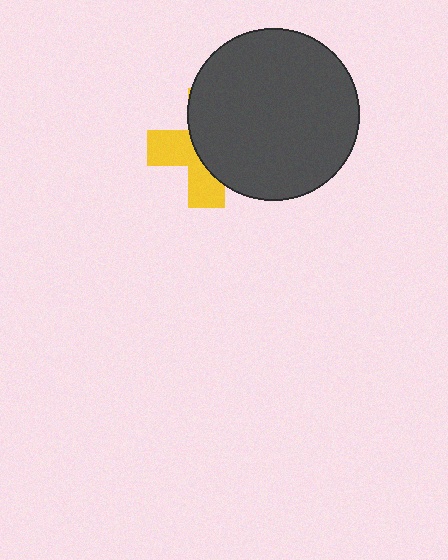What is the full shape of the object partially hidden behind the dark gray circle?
The partially hidden object is a yellow cross.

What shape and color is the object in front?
The object in front is a dark gray circle.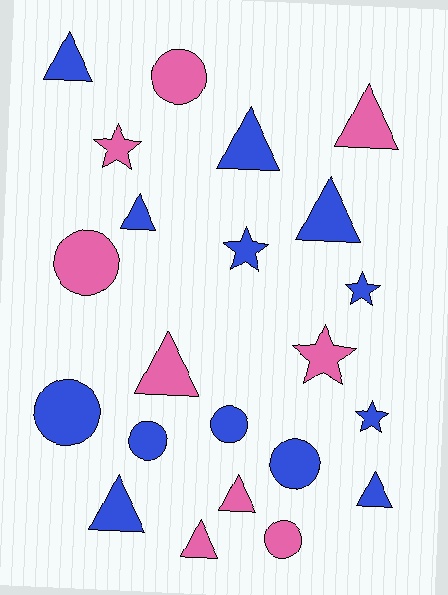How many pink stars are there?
There are 2 pink stars.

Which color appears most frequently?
Blue, with 13 objects.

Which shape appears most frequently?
Triangle, with 10 objects.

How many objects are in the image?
There are 22 objects.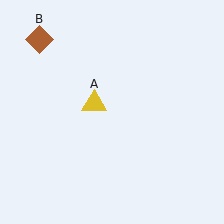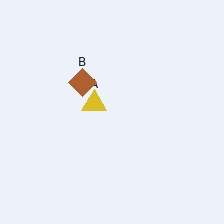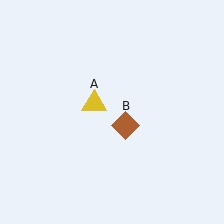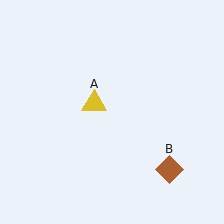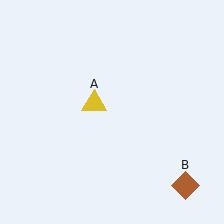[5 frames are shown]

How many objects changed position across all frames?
1 object changed position: brown diamond (object B).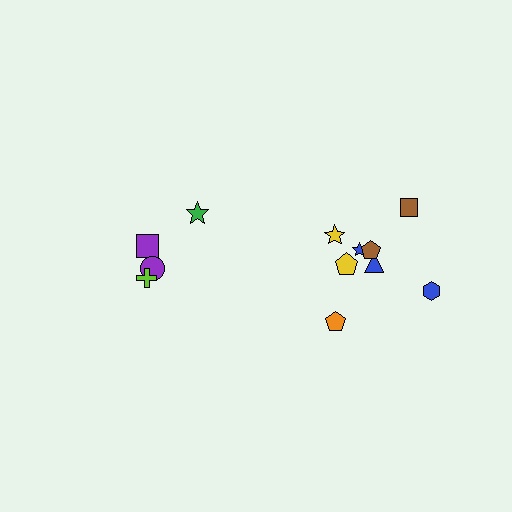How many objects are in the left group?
There are 4 objects.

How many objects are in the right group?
There are 8 objects.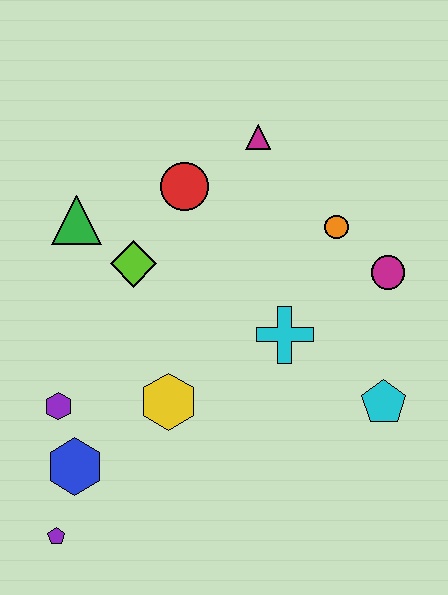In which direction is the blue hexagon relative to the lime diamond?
The blue hexagon is below the lime diamond.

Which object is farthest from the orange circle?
The purple pentagon is farthest from the orange circle.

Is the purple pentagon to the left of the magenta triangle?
Yes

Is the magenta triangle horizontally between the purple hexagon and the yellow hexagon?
No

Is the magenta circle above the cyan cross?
Yes